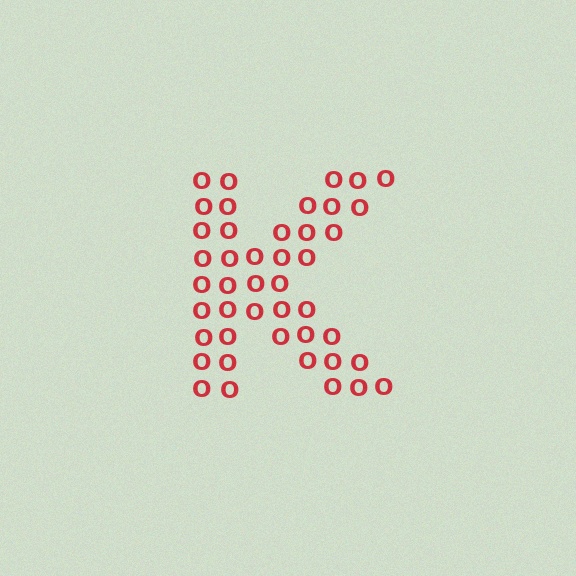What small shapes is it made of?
It is made of small letter O's.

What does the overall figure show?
The overall figure shows the letter K.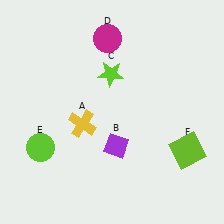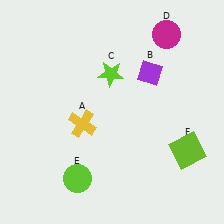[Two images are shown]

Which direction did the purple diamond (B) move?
The purple diamond (B) moved up.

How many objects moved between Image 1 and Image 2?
3 objects moved between the two images.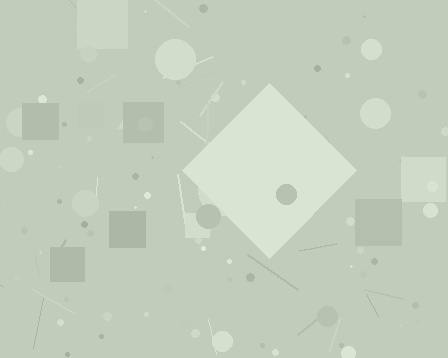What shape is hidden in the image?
A diamond is hidden in the image.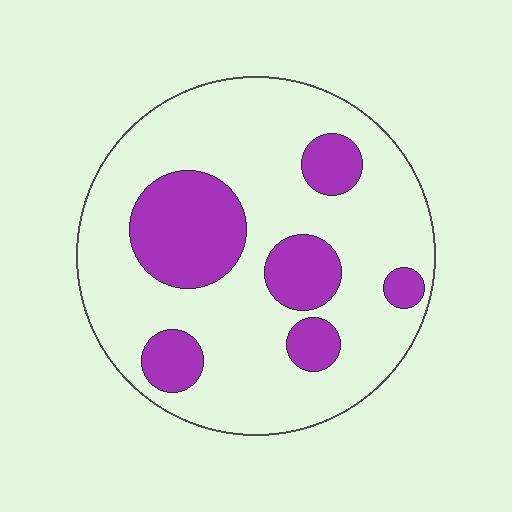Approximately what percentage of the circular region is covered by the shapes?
Approximately 25%.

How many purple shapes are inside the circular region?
6.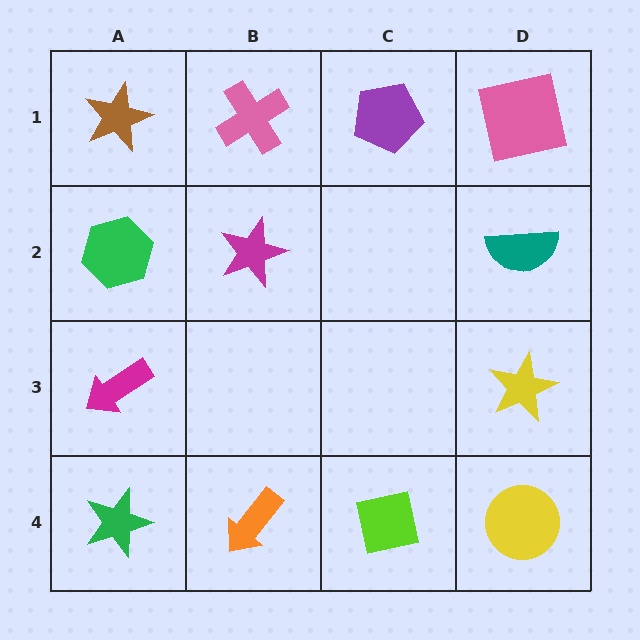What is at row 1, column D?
A pink square.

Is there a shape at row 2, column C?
No, that cell is empty.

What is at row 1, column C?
A purple pentagon.